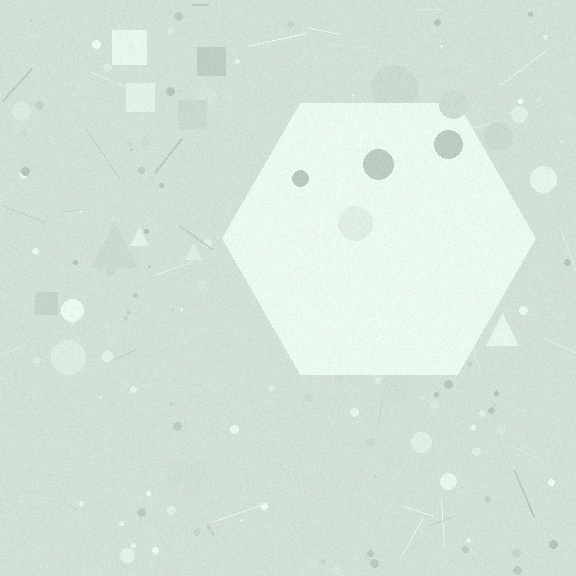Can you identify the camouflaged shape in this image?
The camouflaged shape is a hexagon.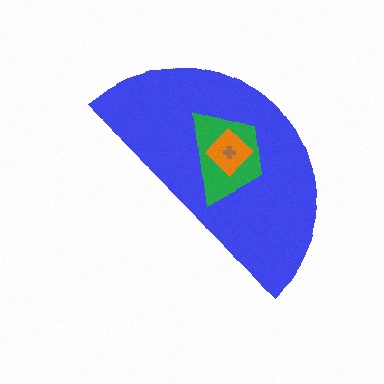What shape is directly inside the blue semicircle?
The green trapezoid.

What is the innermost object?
The brown cross.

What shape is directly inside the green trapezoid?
The orange diamond.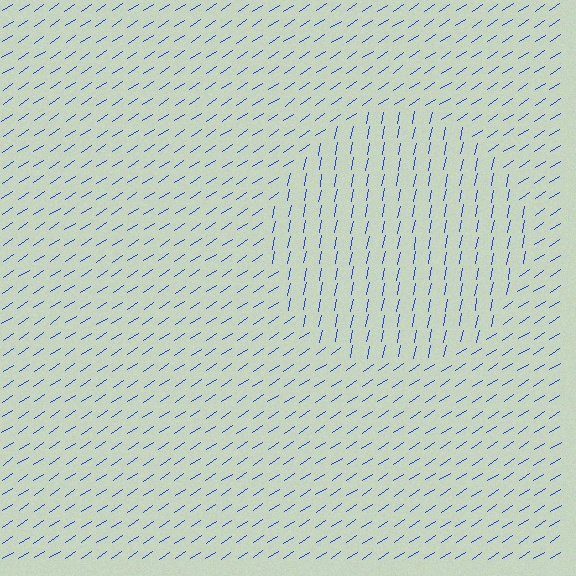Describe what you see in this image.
The image is filled with small blue line segments. A circle region in the image has lines oriented differently from the surrounding lines, creating a visible texture boundary.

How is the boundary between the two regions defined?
The boundary is defined purely by a change in line orientation (approximately 45 degrees difference). All lines are the same color and thickness.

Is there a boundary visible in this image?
Yes, there is a texture boundary formed by a change in line orientation.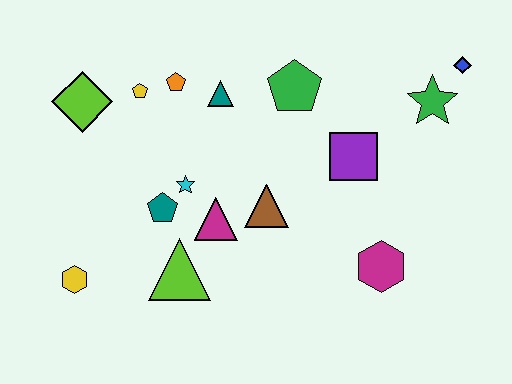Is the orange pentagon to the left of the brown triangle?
Yes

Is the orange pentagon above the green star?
Yes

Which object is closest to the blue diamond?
The green star is closest to the blue diamond.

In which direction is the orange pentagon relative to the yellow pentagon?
The orange pentagon is to the right of the yellow pentagon.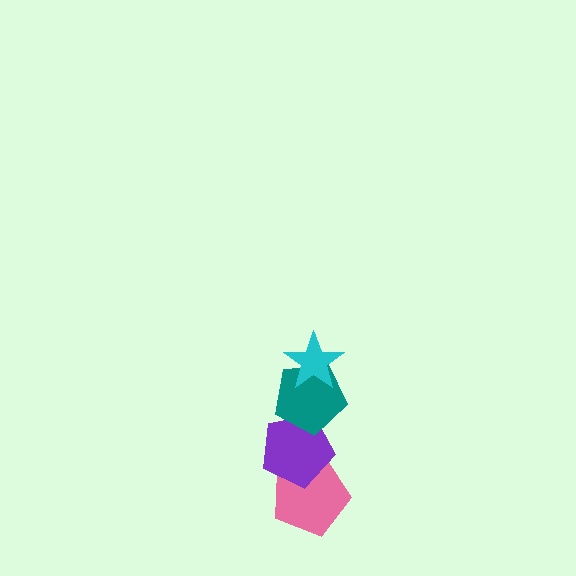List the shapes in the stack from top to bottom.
From top to bottom: the cyan star, the teal pentagon, the purple pentagon, the pink pentagon.